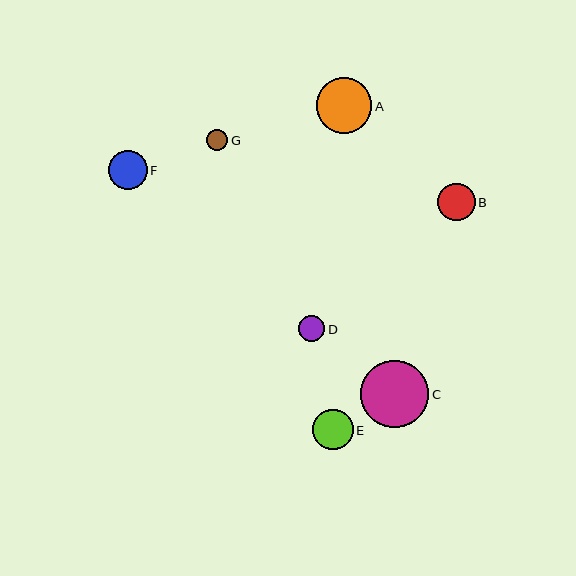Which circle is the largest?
Circle C is the largest with a size of approximately 68 pixels.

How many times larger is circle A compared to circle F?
Circle A is approximately 1.4 times the size of circle F.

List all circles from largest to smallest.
From largest to smallest: C, A, E, F, B, D, G.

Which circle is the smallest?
Circle G is the smallest with a size of approximately 21 pixels.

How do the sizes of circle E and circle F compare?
Circle E and circle F are approximately the same size.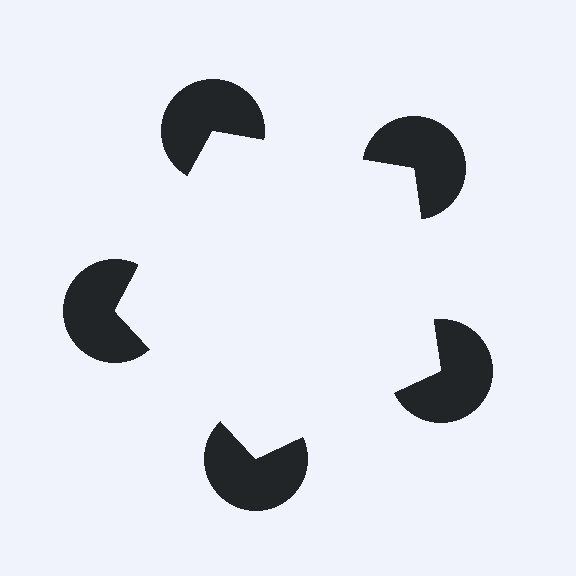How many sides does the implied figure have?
5 sides.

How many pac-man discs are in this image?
There are 5 — one at each vertex of the illusory pentagon.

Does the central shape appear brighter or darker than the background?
It typically appears slightly brighter than the background, even though no actual brightness change is drawn.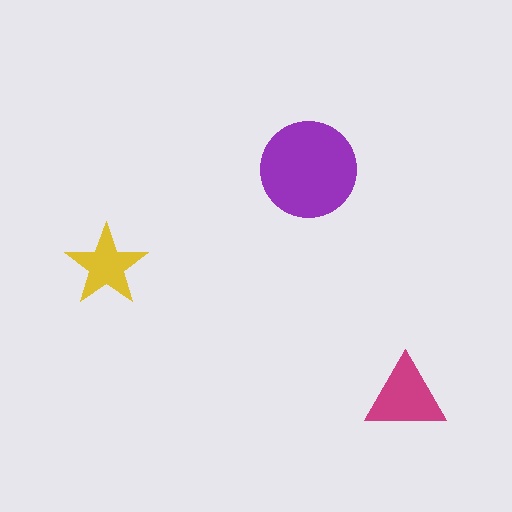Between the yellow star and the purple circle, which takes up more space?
The purple circle.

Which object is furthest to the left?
The yellow star is leftmost.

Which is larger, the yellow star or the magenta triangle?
The magenta triangle.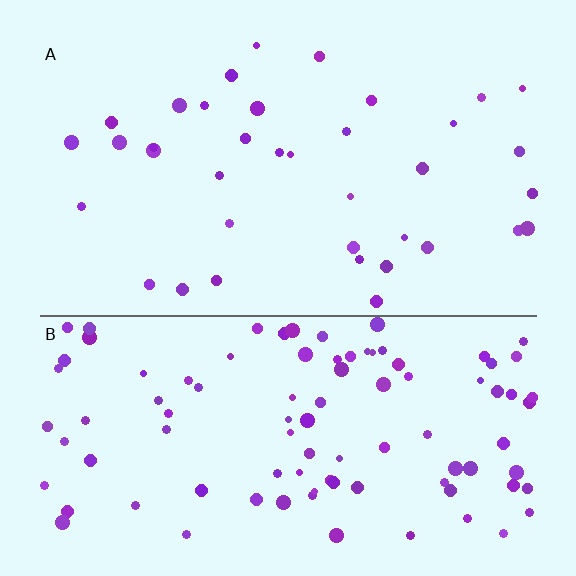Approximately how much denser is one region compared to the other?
Approximately 2.5× — region B over region A.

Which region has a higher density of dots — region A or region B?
B (the bottom).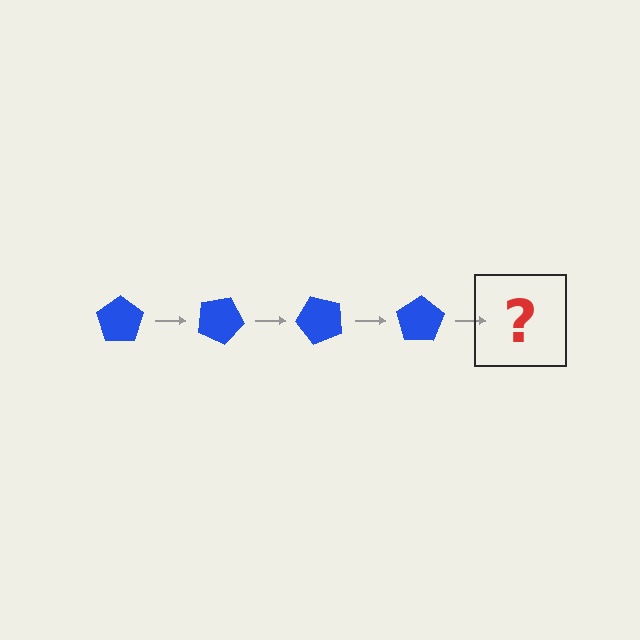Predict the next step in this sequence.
The next step is a blue pentagon rotated 100 degrees.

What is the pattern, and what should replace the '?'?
The pattern is that the pentagon rotates 25 degrees each step. The '?' should be a blue pentagon rotated 100 degrees.